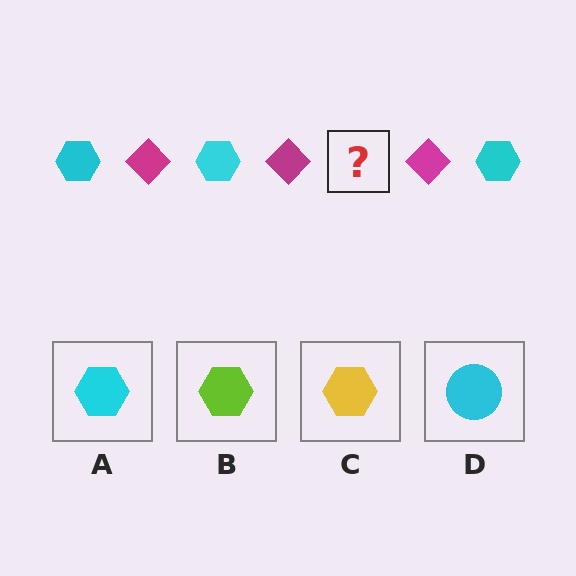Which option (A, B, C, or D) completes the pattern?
A.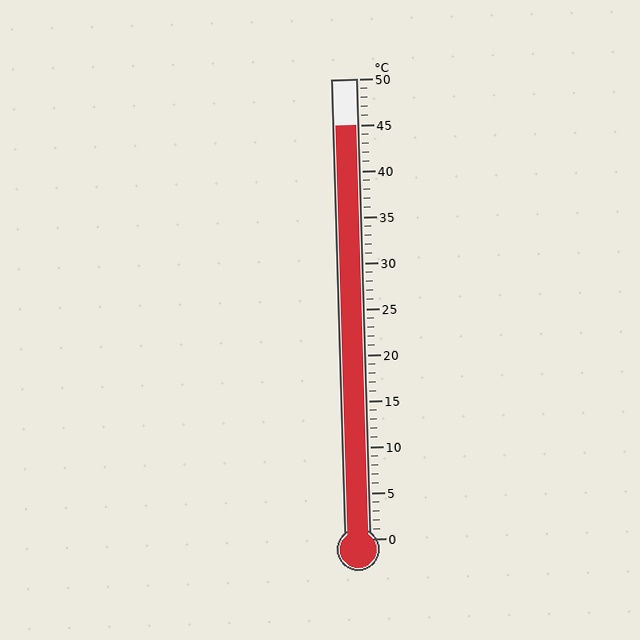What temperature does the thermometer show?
The thermometer shows approximately 45°C.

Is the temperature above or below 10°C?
The temperature is above 10°C.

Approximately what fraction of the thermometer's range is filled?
The thermometer is filled to approximately 90% of its range.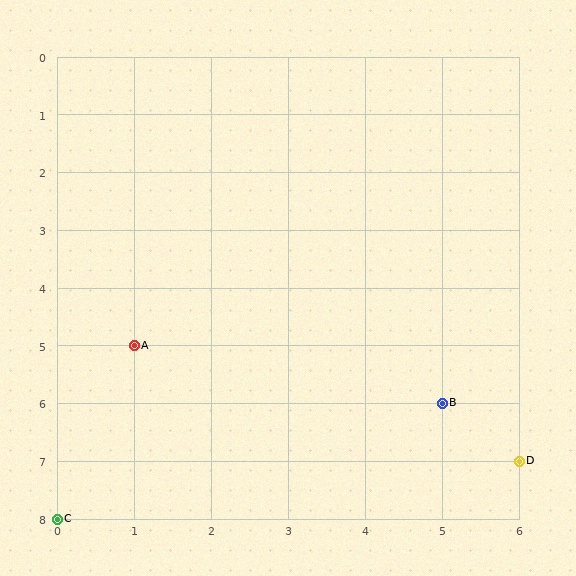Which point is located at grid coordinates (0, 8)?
Point C is at (0, 8).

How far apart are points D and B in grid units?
Points D and B are 1 column and 1 row apart (about 1.4 grid units diagonally).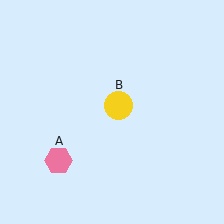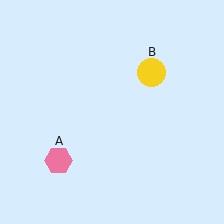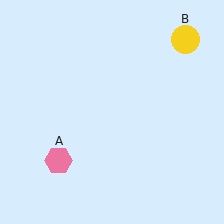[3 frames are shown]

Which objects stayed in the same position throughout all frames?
Pink hexagon (object A) remained stationary.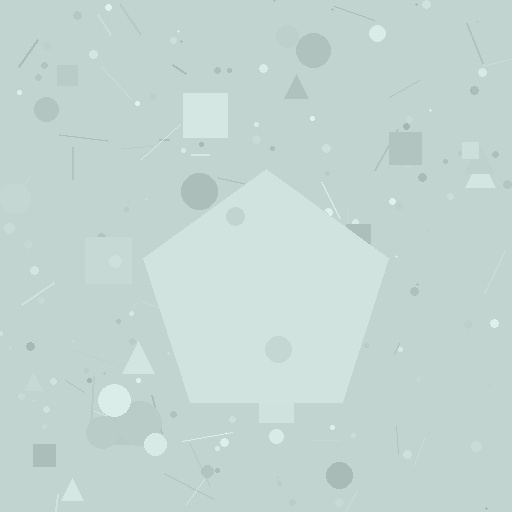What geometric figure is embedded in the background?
A pentagon is embedded in the background.